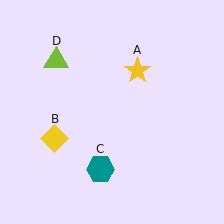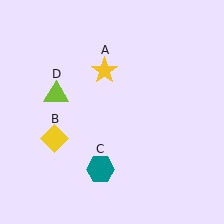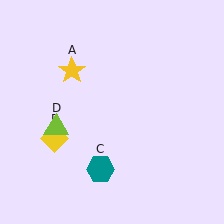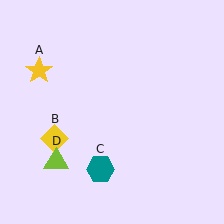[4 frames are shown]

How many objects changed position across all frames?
2 objects changed position: yellow star (object A), lime triangle (object D).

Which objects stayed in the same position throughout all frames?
Yellow diamond (object B) and teal hexagon (object C) remained stationary.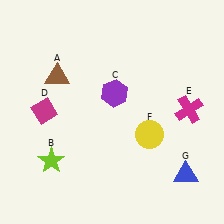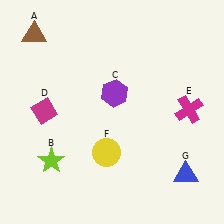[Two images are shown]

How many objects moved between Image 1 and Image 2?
2 objects moved between the two images.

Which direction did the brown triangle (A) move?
The brown triangle (A) moved up.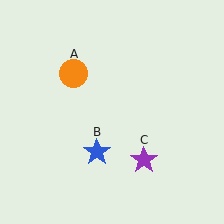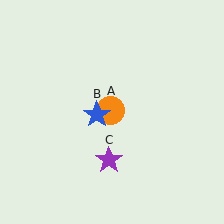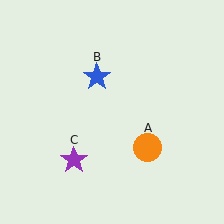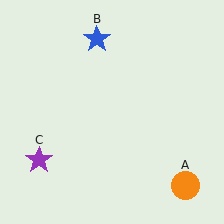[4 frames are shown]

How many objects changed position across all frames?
3 objects changed position: orange circle (object A), blue star (object B), purple star (object C).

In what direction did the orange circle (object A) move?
The orange circle (object A) moved down and to the right.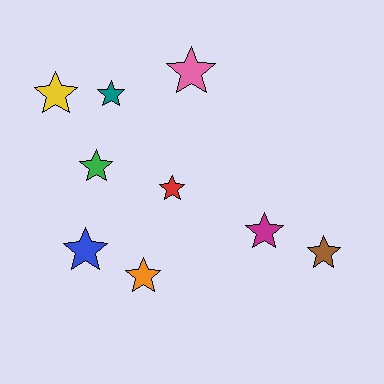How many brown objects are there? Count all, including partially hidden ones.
There is 1 brown object.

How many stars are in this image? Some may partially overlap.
There are 9 stars.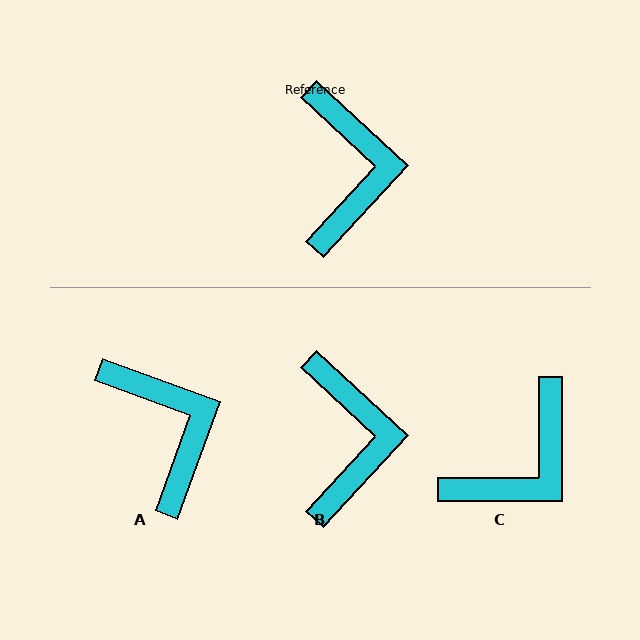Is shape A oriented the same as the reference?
No, it is off by about 23 degrees.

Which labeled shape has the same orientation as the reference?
B.